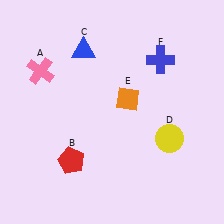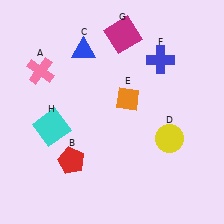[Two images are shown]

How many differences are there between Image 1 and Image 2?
There are 2 differences between the two images.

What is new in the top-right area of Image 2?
A magenta square (G) was added in the top-right area of Image 2.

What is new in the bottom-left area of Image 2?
A cyan square (H) was added in the bottom-left area of Image 2.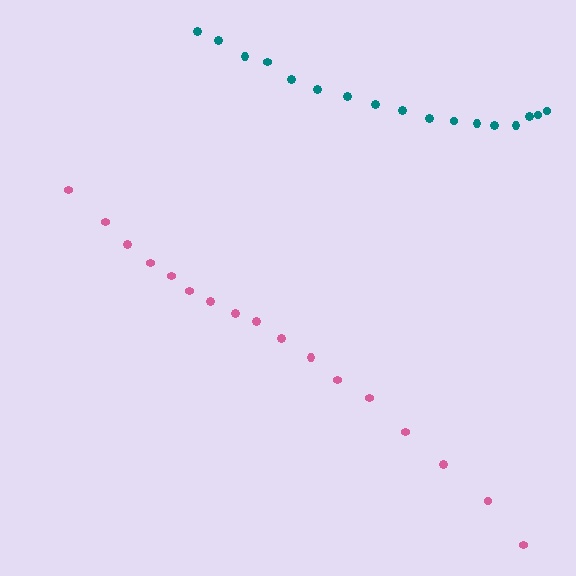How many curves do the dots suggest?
There are 2 distinct paths.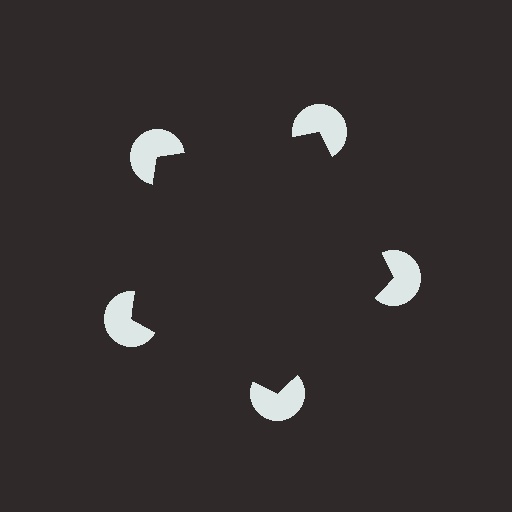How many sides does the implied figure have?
5 sides.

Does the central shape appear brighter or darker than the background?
It typically appears slightly darker than the background, even though no actual brightness change is drawn.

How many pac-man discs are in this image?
There are 5 — one at each vertex of the illusory pentagon.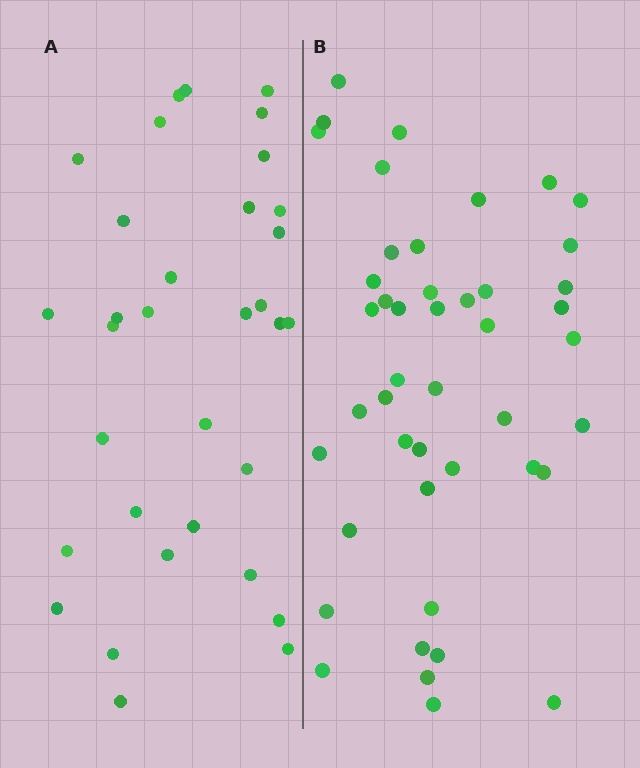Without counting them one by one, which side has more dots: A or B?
Region B (the right region) has more dots.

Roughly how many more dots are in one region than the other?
Region B has roughly 12 or so more dots than region A.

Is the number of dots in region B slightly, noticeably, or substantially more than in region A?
Region B has noticeably more, but not dramatically so. The ratio is roughly 1.4 to 1.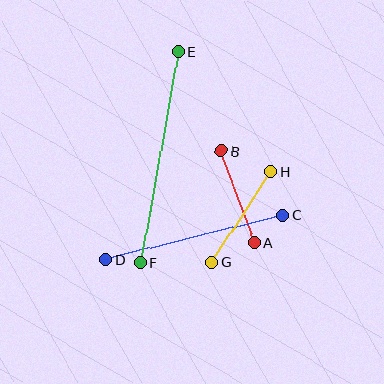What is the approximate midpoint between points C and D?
The midpoint is at approximately (194, 238) pixels.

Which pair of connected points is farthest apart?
Points E and F are farthest apart.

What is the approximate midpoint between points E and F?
The midpoint is at approximately (159, 157) pixels.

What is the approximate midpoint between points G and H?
The midpoint is at approximately (241, 217) pixels.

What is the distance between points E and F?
The distance is approximately 214 pixels.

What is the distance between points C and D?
The distance is approximately 182 pixels.